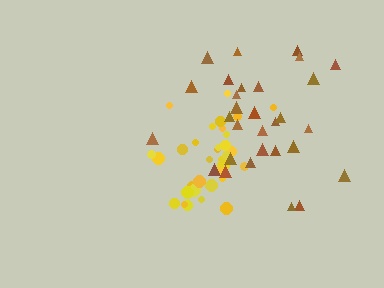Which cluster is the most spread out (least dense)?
Brown.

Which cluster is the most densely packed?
Yellow.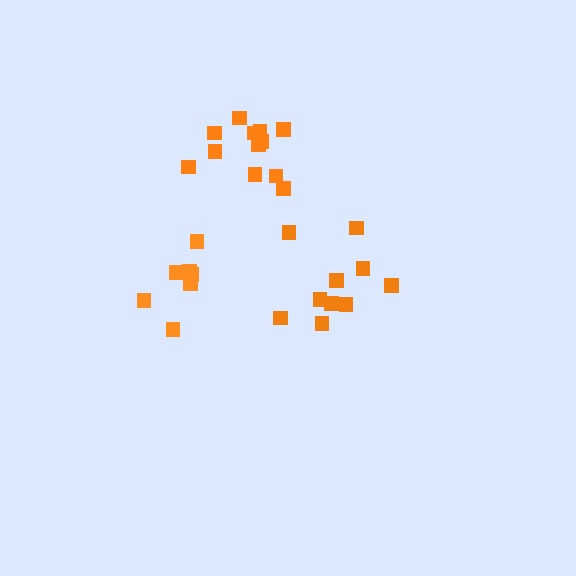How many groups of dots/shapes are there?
There are 3 groups.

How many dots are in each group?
Group 1: 12 dots, Group 2: 10 dots, Group 3: 7 dots (29 total).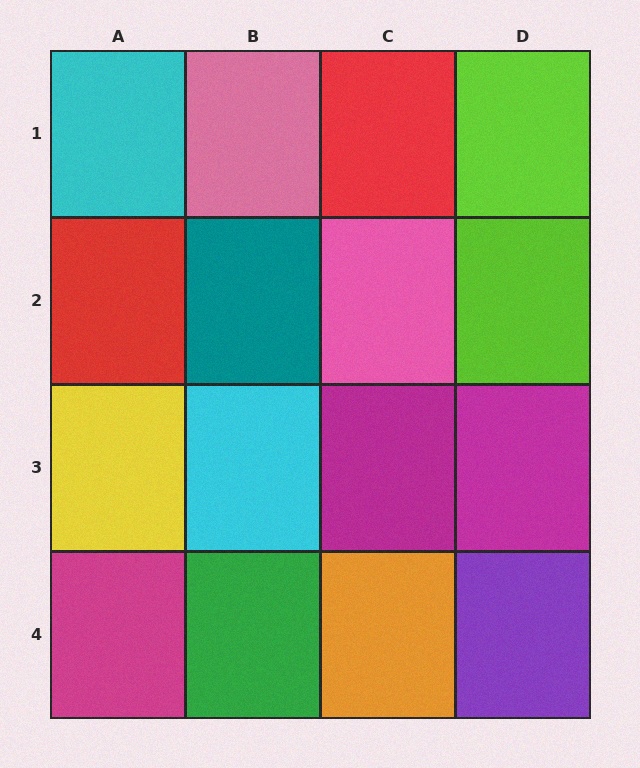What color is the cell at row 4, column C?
Orange.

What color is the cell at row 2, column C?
Pink.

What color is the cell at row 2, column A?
Red.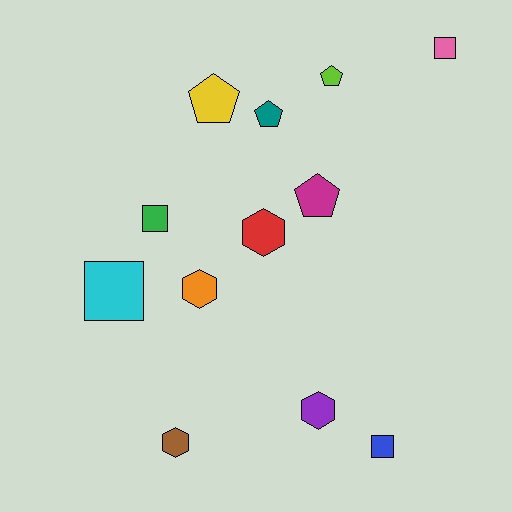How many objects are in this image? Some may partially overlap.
There are 12 objects.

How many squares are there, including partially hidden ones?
There are 4 squares.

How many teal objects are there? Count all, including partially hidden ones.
There is 1 teal object.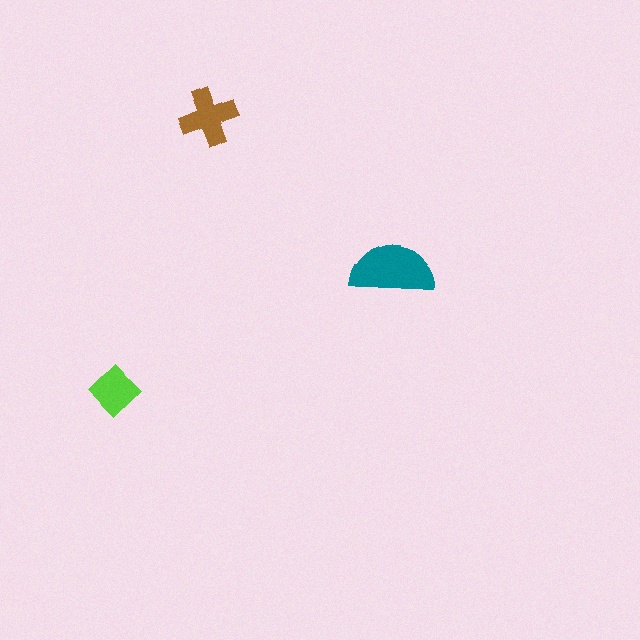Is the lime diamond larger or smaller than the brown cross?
Smaller.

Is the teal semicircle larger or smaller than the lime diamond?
Larger.